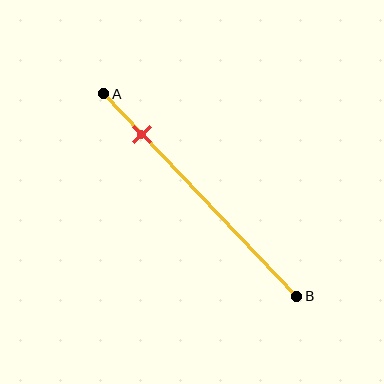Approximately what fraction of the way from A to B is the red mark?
The red mark is approximately 20% of the way from A to B.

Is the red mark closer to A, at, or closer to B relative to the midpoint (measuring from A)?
The red mark is closer to point A than the midpoint of segment AB.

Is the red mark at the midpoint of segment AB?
No, the mark is at about 20% from A, not at the 50% midpoint.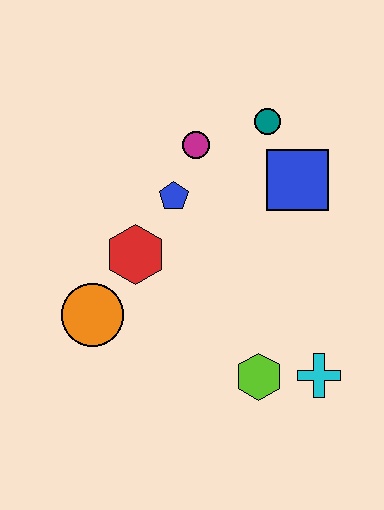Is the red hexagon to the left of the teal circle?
Yes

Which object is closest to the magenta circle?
The blue pentagon is closest to the magenta circle.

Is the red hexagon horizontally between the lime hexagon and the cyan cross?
No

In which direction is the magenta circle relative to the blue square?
The magenta circle is to the left of the blue square.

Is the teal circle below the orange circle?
No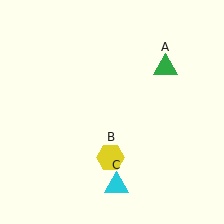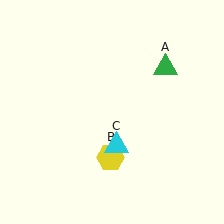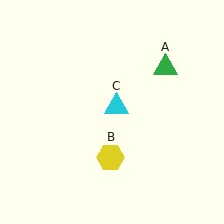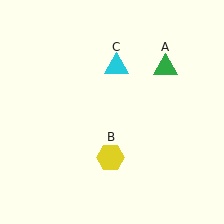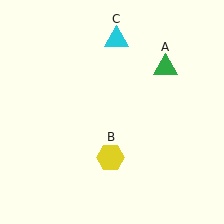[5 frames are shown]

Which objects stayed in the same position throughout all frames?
Green triangle (object A) and yellow hexagon (object B) remained stationary.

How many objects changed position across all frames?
1 object changed position: cyan triangle (object C).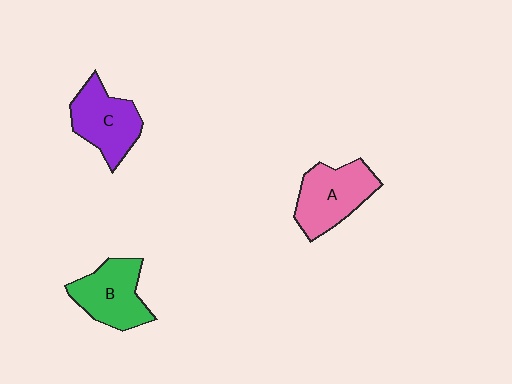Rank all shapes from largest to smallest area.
From largest to smallest: A (pink), B (green), C (purple).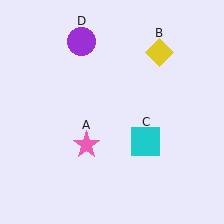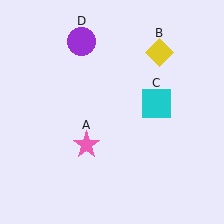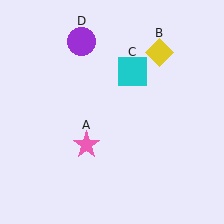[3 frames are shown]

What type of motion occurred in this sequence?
The cyan square (object C) rotated counterclockwise around the center of the scene.